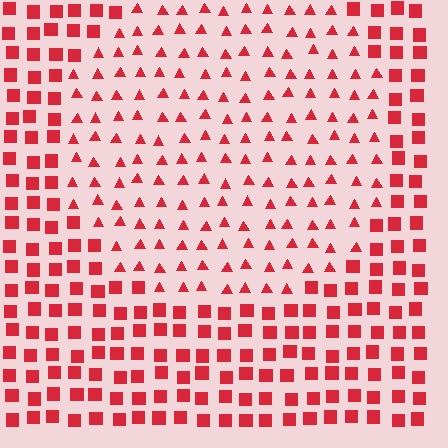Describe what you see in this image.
The image is filled with small red elements arranged in a uniform grid. A circle-shaped region contains triangles, while the surrounding area contains squares. The boundary is defined purely by the change in element shape.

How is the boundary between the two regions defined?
The boundary is defined by a change in element shape: triangles inside vs. squares outside. All elements share the same color and spacing.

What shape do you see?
I see a circle.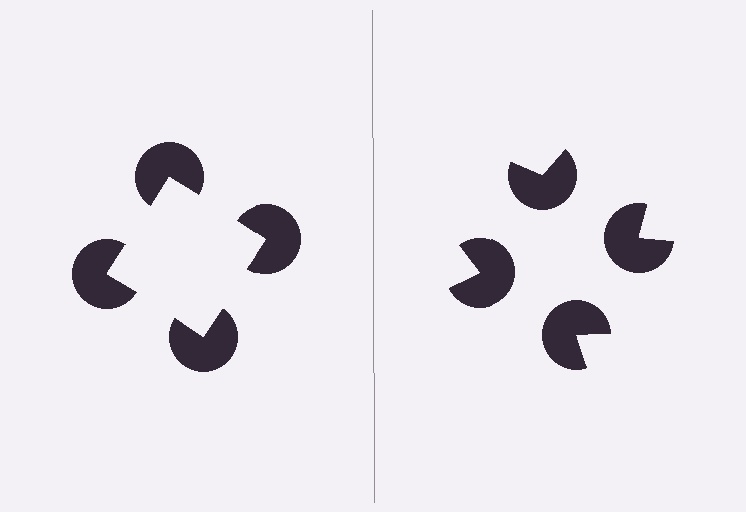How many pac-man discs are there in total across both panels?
8 — 4 on each side.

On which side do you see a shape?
An illusory square appears on the left side. On the right side the wedge cuts are rotated, so no coherent shape forms.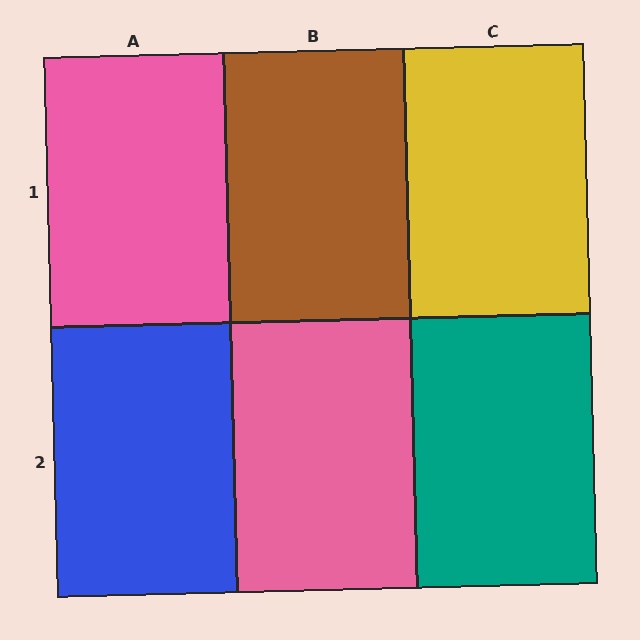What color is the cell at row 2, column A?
Blue.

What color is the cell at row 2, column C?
Teal.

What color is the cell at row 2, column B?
Pink.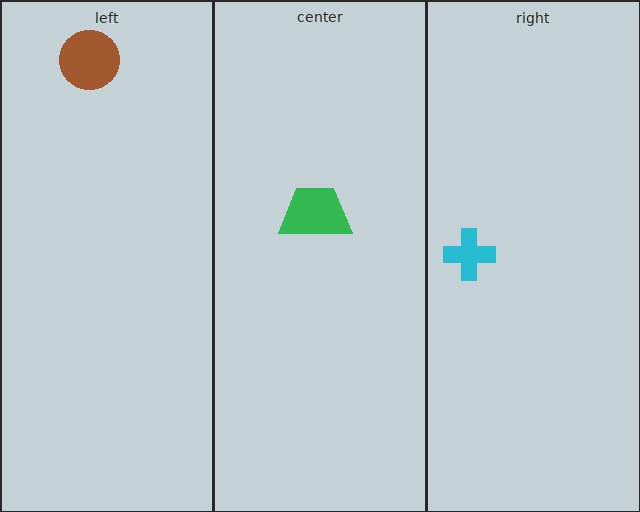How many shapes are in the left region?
1.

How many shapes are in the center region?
1.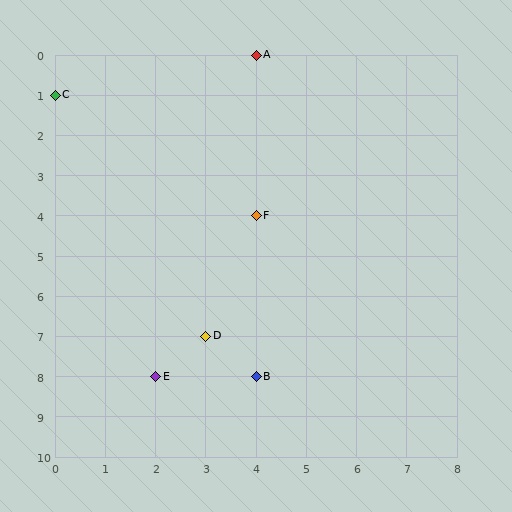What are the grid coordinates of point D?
Point D is at grid coordinates (3, 7).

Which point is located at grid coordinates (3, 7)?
Point D is at (3, 7).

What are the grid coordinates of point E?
Point E is at grid coordinates (2, 8).